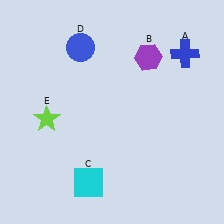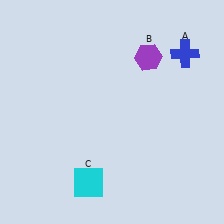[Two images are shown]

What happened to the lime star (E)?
The lime star (E) was removed in Image 2. It was in the bottom-left area of Image 1.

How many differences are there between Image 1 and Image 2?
There are 2 differences between the two images.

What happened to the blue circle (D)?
The blue circle (D) was removed in Image 2. It was in the top-left area of Image 1.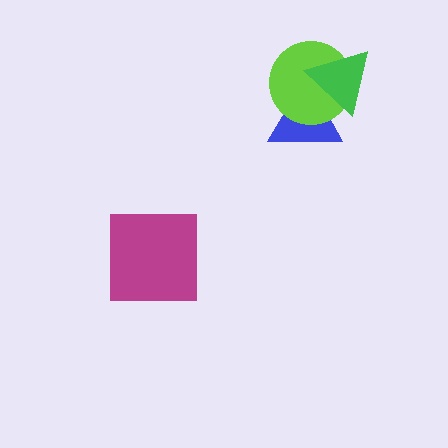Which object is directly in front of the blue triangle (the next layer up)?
The lime circle is directly in front of the blue triangle.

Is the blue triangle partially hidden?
Yes, it is partially covered by another shape.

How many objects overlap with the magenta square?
0 objects overlap with the magenta square.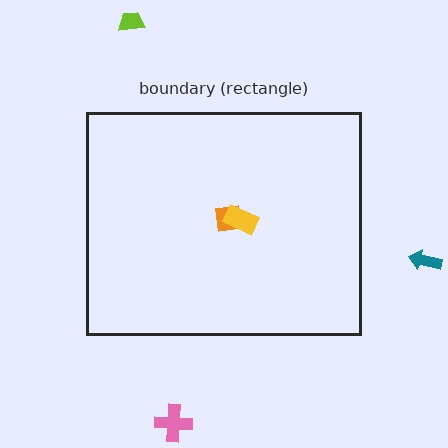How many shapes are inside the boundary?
2 inside, 3 outside.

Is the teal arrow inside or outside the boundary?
Outside.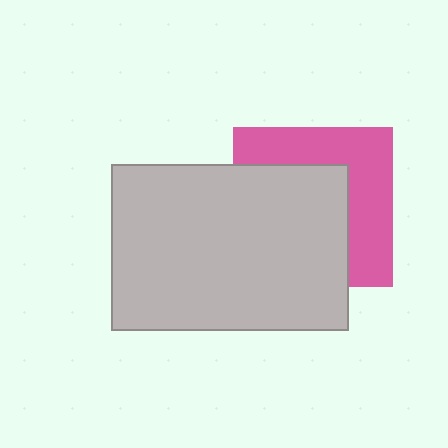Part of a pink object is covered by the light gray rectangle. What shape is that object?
It is a square.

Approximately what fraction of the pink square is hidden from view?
Roughly 56% of the pink square is hidden behind the light gray rectangle.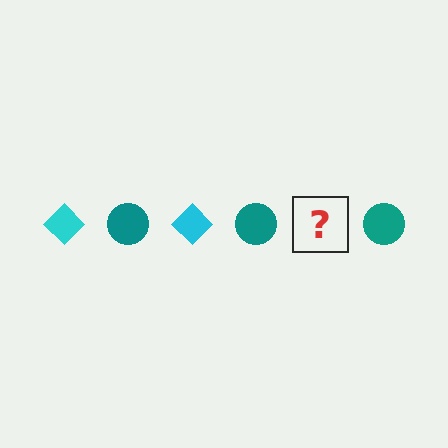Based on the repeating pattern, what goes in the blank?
The blank should be a cyan diamond.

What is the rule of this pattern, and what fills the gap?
The rule is that the pattern alternates between cyan diamond and teal circle. The gap should be filled with a cyan diamond.